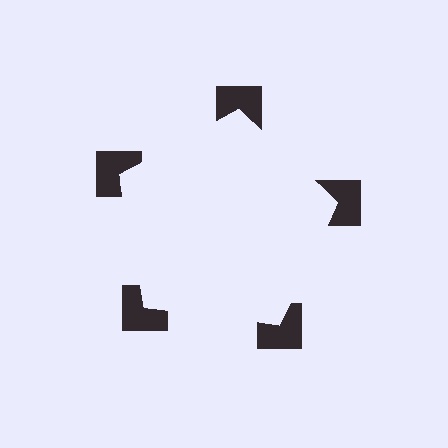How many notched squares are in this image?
There are 5 — one at each vertex of the illusory pentagon.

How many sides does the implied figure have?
5 sides.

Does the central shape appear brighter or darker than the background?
It typically appears slightly brighter than the background, even though no actual brightness change is drawn.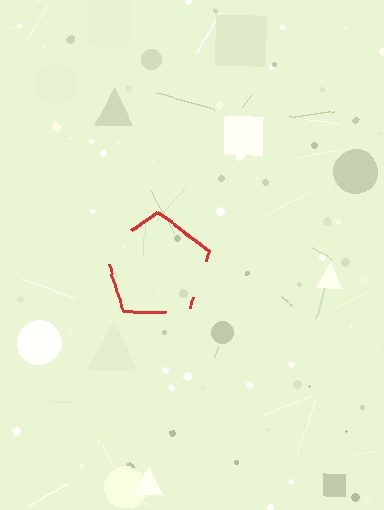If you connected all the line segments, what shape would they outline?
They would outline a pentagon.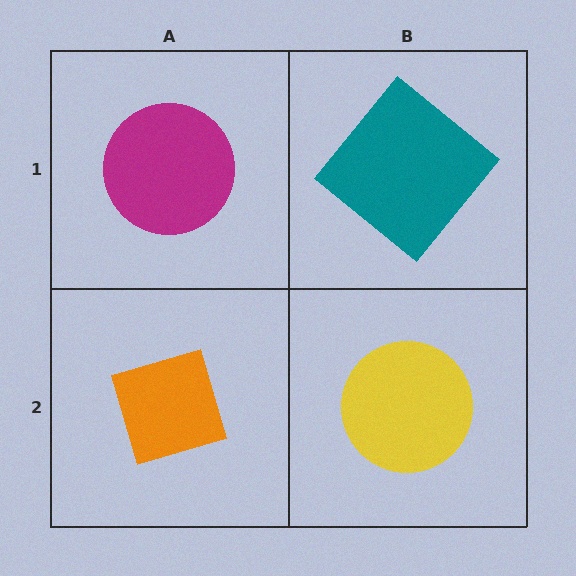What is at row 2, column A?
An orange diamond.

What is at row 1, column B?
A teal diamond.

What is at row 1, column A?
A magenta circle.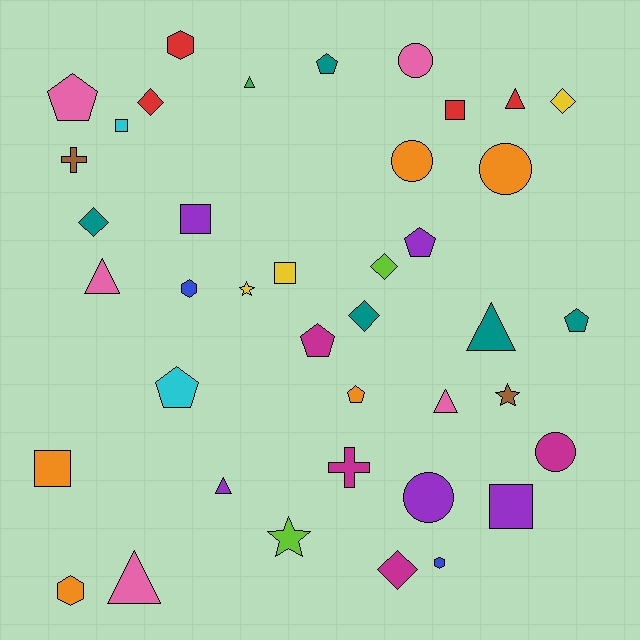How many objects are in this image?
There are 40 objects.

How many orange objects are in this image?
There are 5 orange objects.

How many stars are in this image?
There are 3 stars.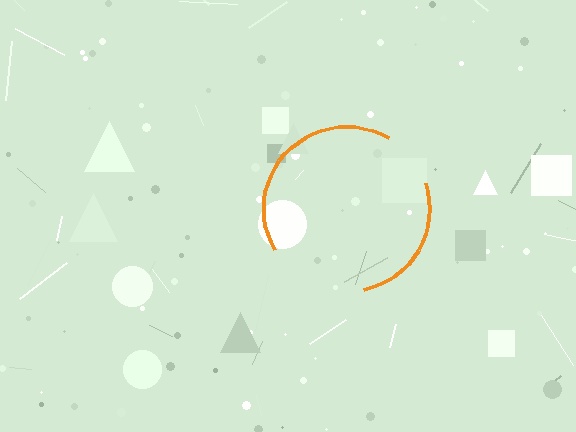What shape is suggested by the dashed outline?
The dashed outline suggests a circle.